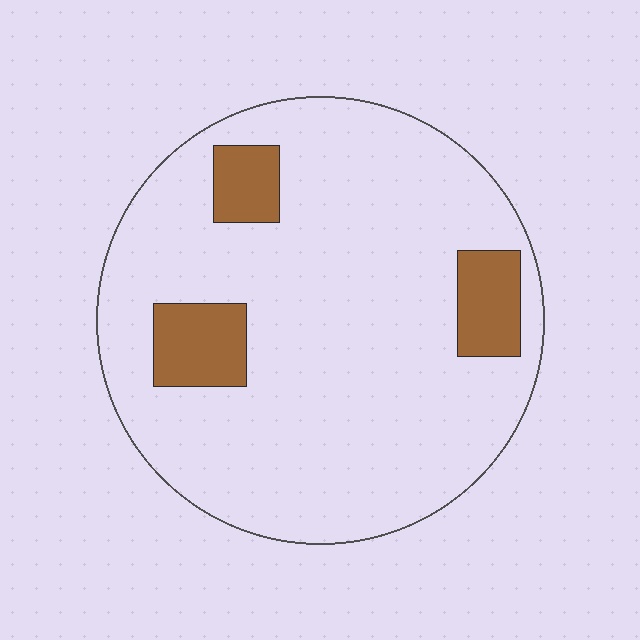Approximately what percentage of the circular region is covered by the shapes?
Approximately 15%.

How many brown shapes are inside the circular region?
3.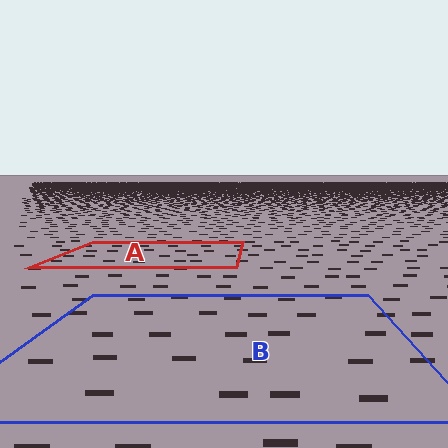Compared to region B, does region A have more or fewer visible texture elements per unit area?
Region A has more texture elements per unit area — they are packed more densely because it is farther away.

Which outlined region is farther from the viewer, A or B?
Region A is farther from the viewer — the texture elements inside it appear smaller and more densely packed.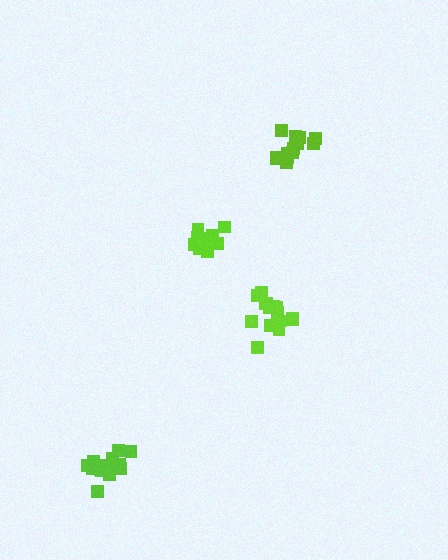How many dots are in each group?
Group 1: 15 dots, Group 2: 14 dots, Group 3: 15 dots, Group 4: 14 dots (58 total).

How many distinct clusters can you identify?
There are 4 distinct clusters.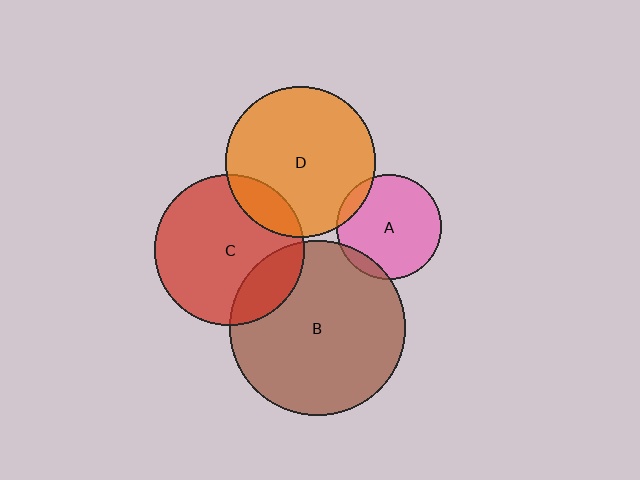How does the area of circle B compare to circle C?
Approximately 1.4 times.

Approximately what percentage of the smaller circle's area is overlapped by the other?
Approximately 10%.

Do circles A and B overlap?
Yes.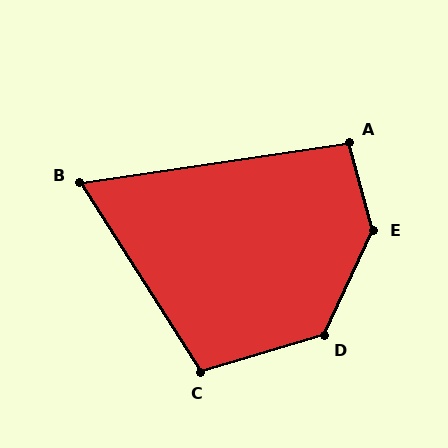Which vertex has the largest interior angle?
E, at approximately 140 degrees.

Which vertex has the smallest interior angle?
B, at approximately 66 degrees.